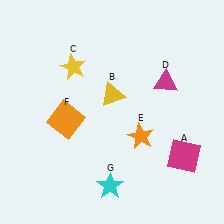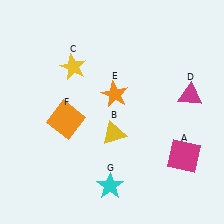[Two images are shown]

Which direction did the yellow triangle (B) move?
The yellow triangle (B) moved down.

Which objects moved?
The objects that moved are: the yellow triangle (B), the magenta triangle (D), the orange star (E).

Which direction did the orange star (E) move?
The orange star (E) moved up.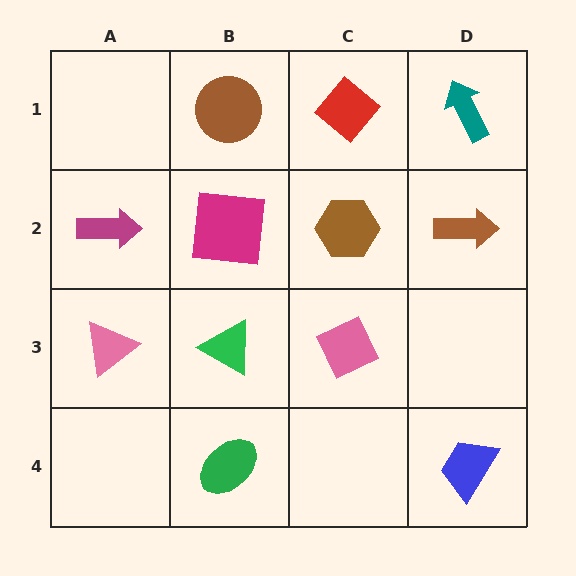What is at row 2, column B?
A magenta square.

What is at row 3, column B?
A green triangle.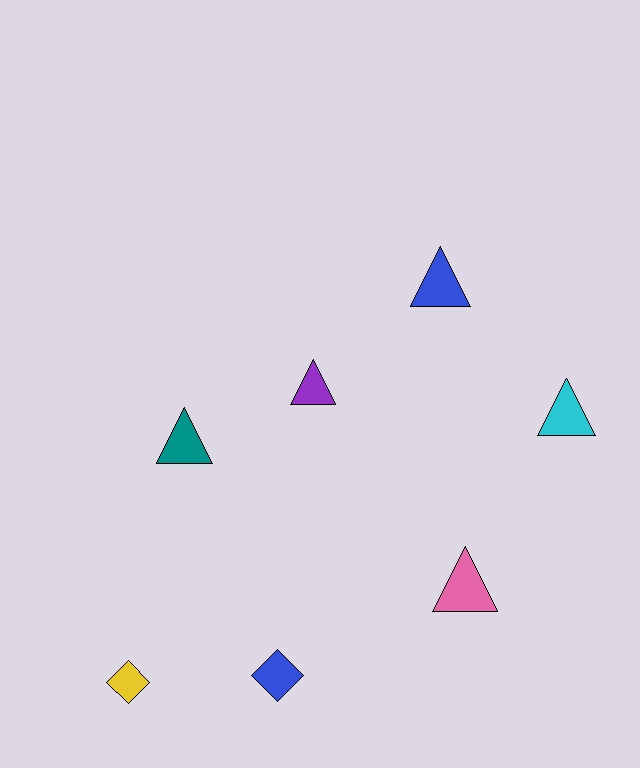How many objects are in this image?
There are 7 objects.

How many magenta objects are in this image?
There are no magenta objects.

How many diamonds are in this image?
There are 2 diamonds.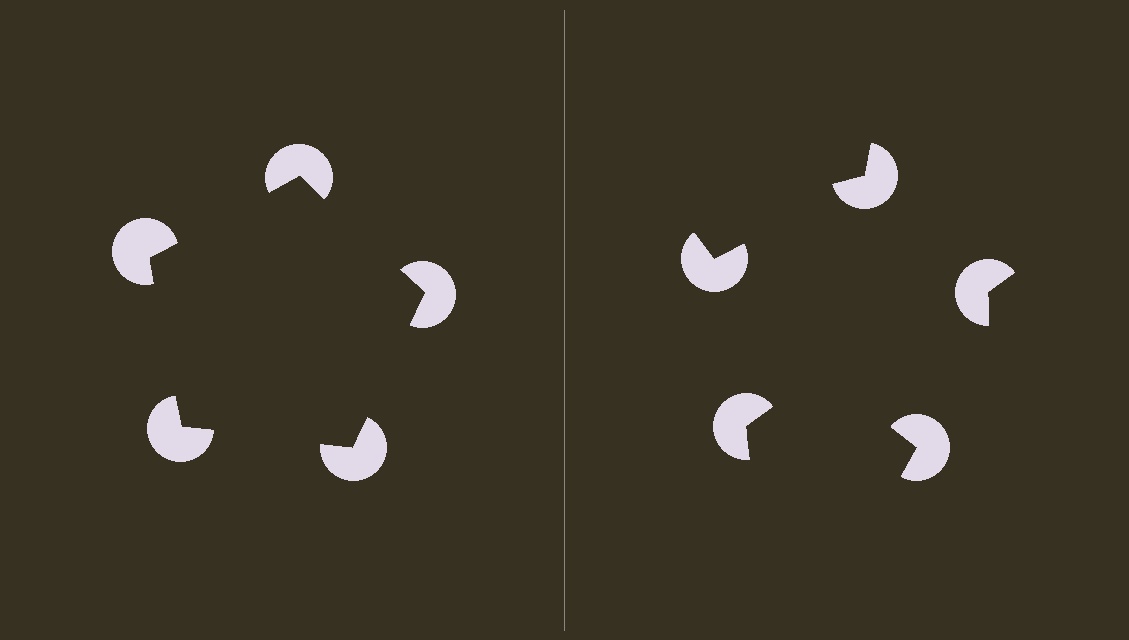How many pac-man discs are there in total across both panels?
10 — 5 on each side.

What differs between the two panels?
The pac-man discs are positioned identically on both sides; only the wedge orientations differ. On the left they align to a pentagon; on the right they are misaligned.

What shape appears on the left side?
An illusory pentagon.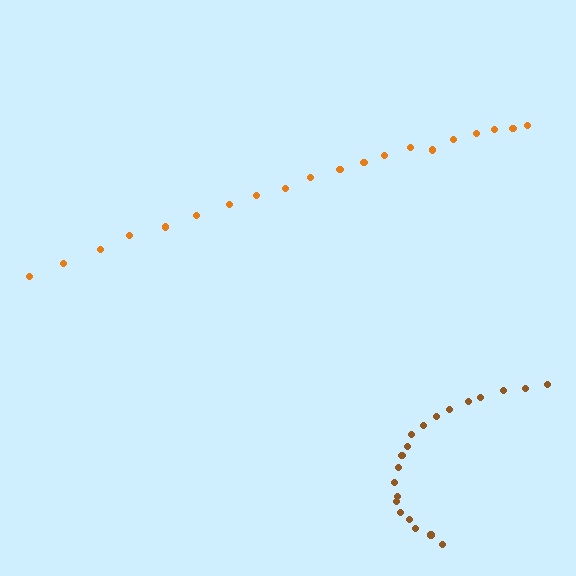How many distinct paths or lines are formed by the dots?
There are 2 distinct paths.